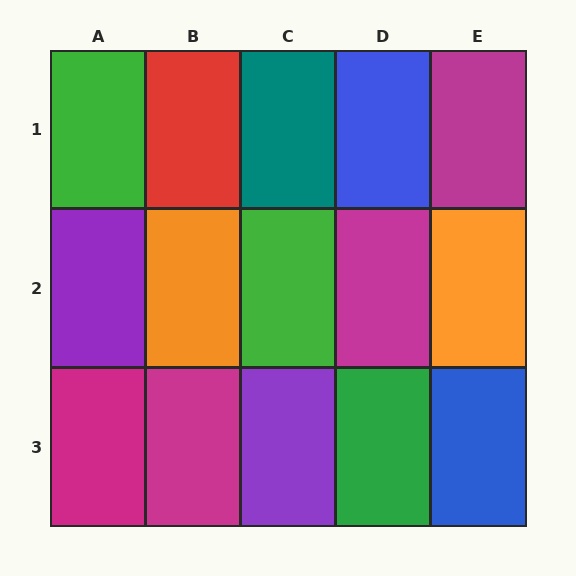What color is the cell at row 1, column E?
Magenta.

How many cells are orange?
2 cells are orange.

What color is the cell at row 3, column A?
Magenta.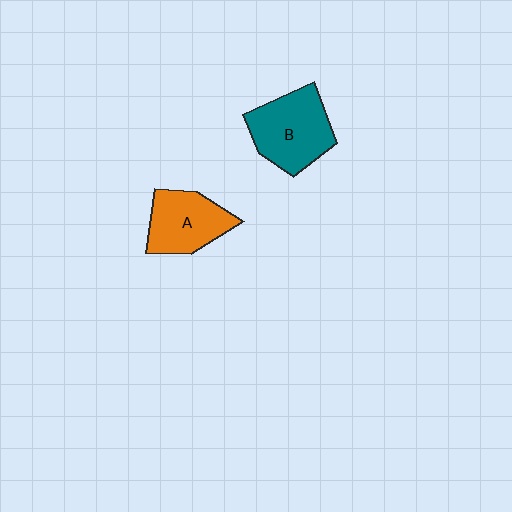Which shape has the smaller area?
Shape A (orange).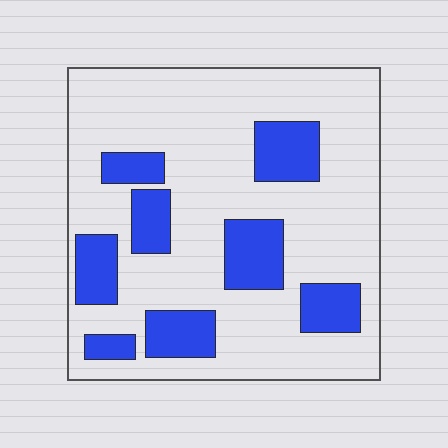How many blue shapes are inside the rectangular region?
8.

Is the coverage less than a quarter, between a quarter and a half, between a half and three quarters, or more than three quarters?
Less than a quarter.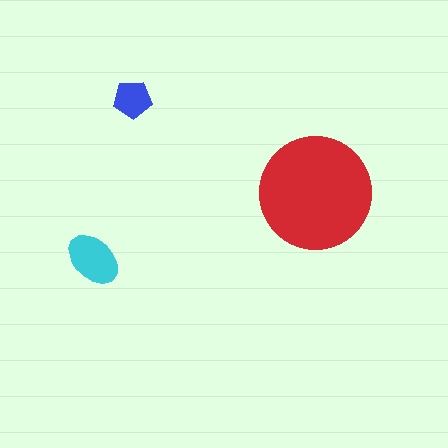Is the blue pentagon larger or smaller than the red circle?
Smaller.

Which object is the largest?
The red circle.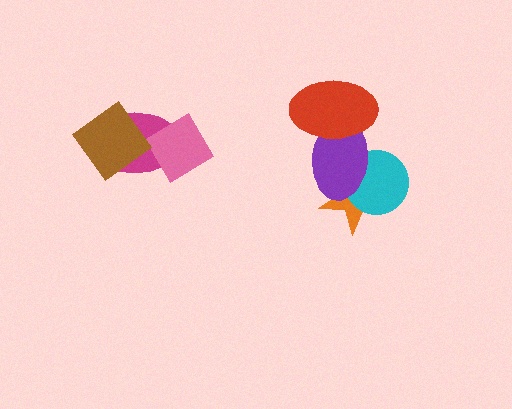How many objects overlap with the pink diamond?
1 object overlaps with the pink diamond.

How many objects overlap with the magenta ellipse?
2 objects overlap with the magenta ellipse.